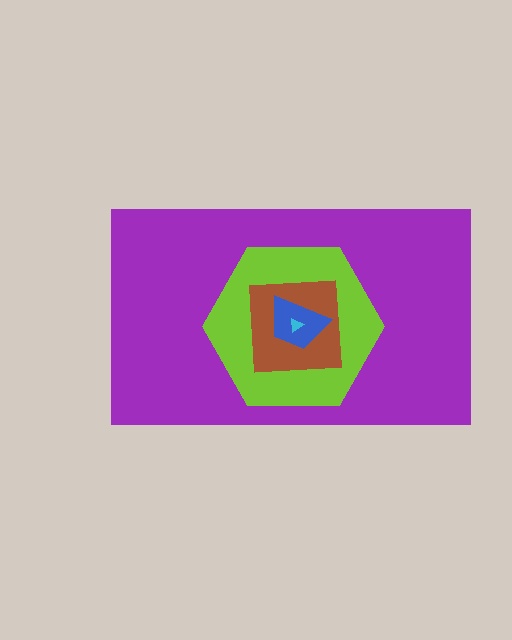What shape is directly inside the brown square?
The blue trapezoid.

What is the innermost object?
The cyan triangle.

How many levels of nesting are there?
5.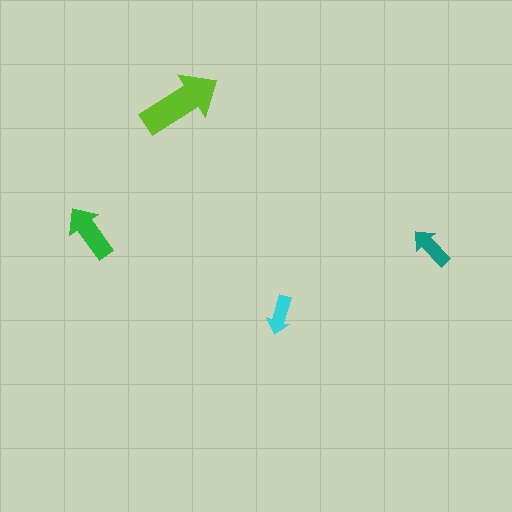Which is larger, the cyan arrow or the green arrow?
The green one.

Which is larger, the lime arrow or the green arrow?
The lime one.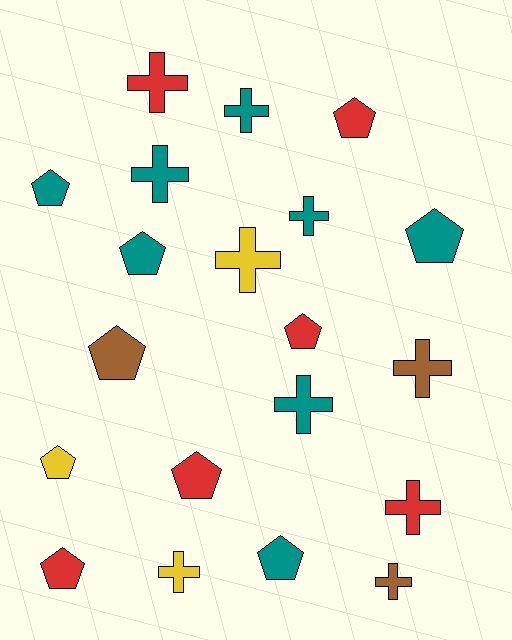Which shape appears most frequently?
Pentagon, with 10 objects.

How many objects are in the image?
There are 20 objects.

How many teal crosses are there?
There are 4 teal crosses.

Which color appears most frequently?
Teal, with 8 objects.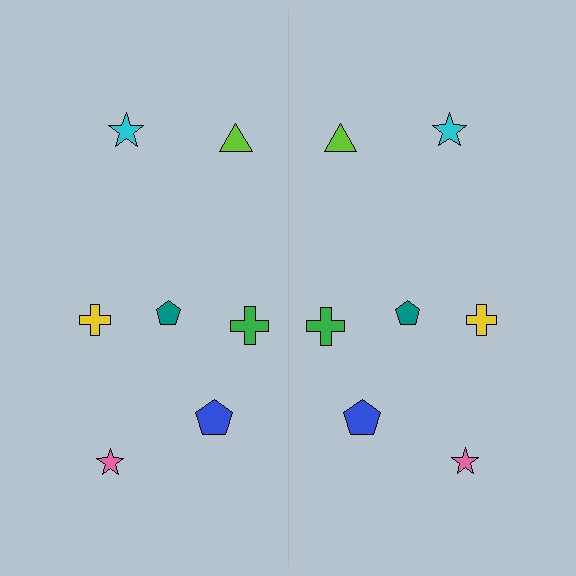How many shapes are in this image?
There are 14 shapes in this image.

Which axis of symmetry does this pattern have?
The pattern has a vertical axis of symmetry running through the center of the image.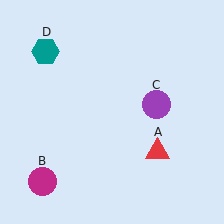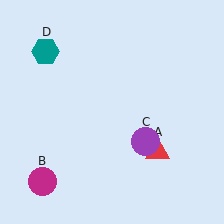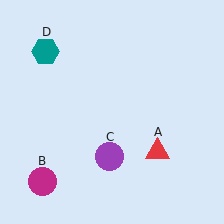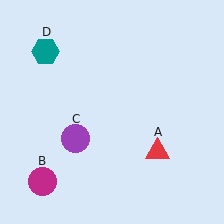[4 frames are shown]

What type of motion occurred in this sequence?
The purple circle (object C) rotated clockwise around the center of the scene.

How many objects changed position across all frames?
1 object changed position: purple circle (object C).